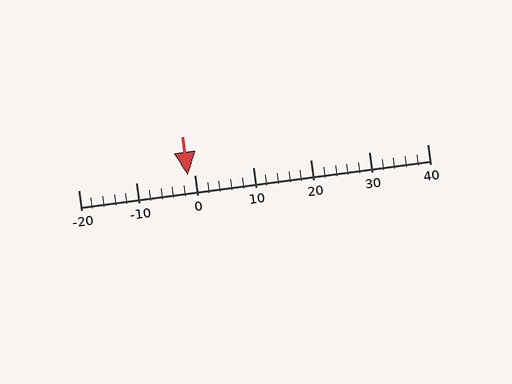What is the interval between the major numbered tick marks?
The major tick marks are spaced 10 units apart.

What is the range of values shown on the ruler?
The ruler shows values from -20 to 40.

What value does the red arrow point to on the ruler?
The red arrow points to approximately -1.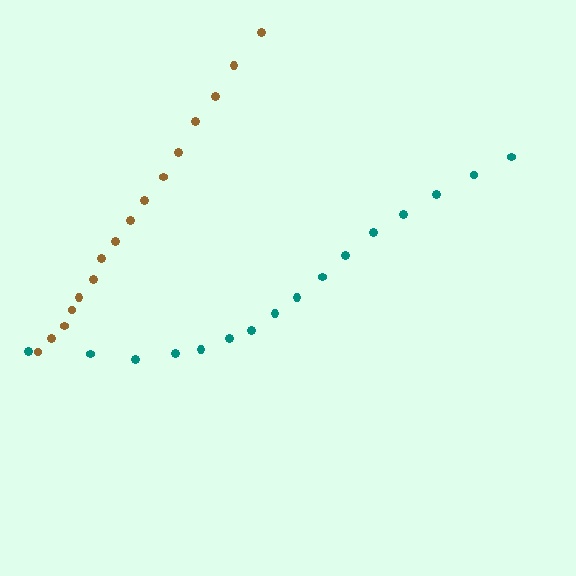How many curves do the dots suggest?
There are 2 distinct paths.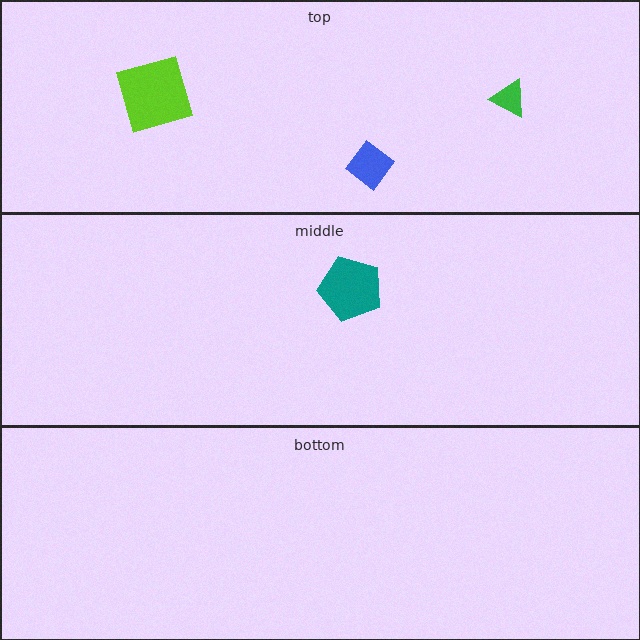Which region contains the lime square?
The top region.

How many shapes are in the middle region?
1.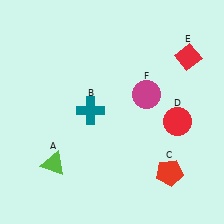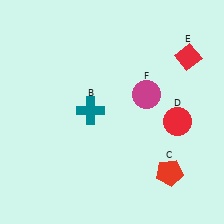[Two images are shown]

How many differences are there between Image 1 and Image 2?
There is 1 difference between the two images.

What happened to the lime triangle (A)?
The lime triangle (A) was removed in Image 2. It was in the bottom-left area of Image 1.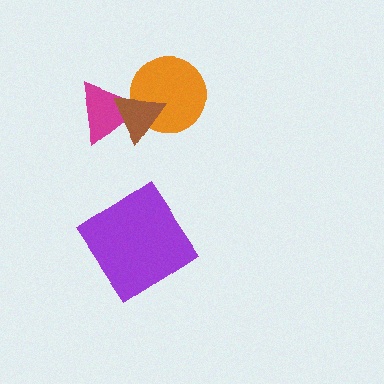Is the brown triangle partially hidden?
No, no other shape covers it.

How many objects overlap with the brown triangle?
2 objects overlap with the brown triangle.